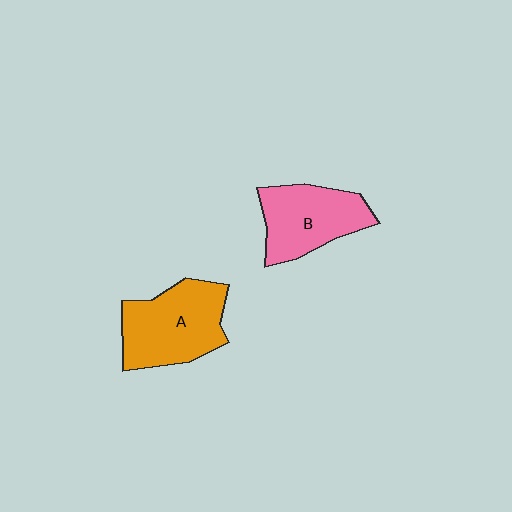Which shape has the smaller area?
Shape B (pink).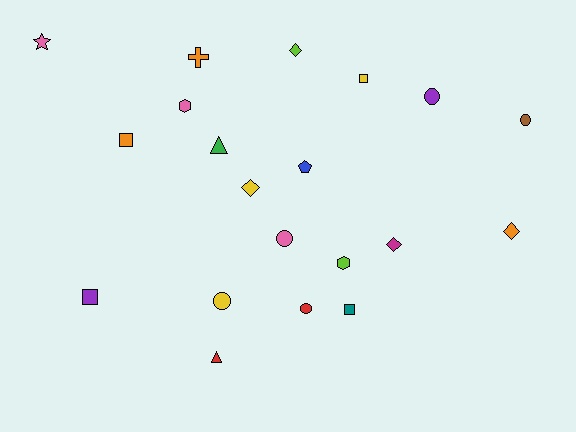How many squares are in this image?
There are 4 squares.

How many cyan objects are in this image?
There are no cyan objects.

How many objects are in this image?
There are 20 objects.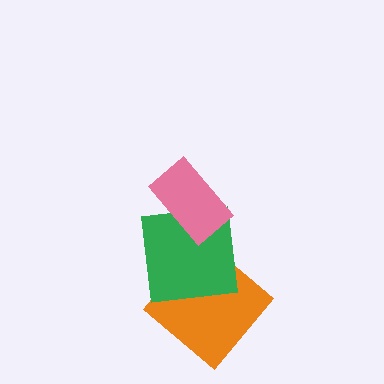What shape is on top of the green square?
The pink rectangle is on top of the green square.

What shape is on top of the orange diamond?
The green square is on top of the orange diamond.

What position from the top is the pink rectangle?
The pink rectangle is 1st from the top.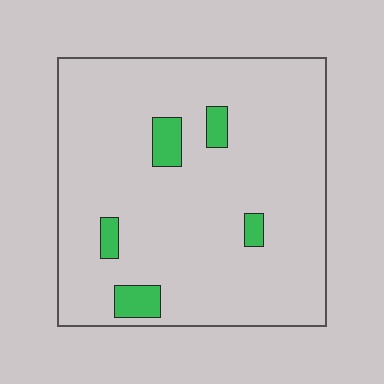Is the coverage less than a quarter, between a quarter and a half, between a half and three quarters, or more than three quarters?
Less than a quarter.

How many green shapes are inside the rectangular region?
5.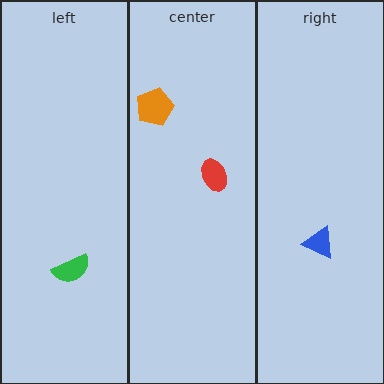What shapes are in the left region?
The green semicircle.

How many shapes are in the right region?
1.